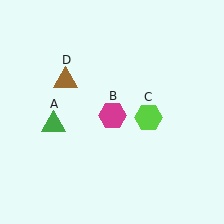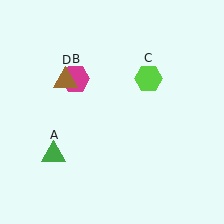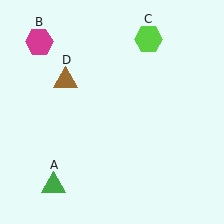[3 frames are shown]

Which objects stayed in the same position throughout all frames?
Brown triangle (object D) remained stationary.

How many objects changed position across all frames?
3 objects changed position: green triangle (object A), magenta hexagon (object B), lime hexagon (object C).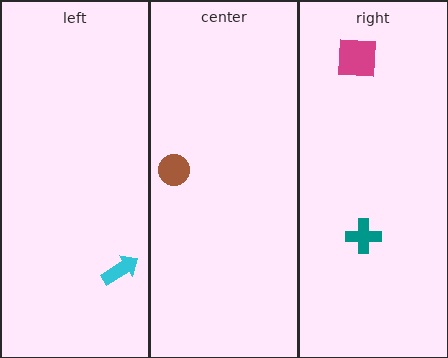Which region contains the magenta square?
The right region.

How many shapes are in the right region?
2.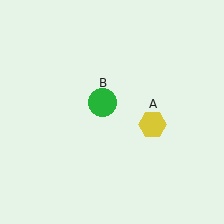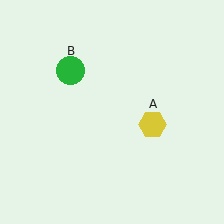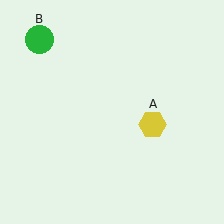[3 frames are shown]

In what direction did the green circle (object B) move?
The green circle (object B) moved up and to the left.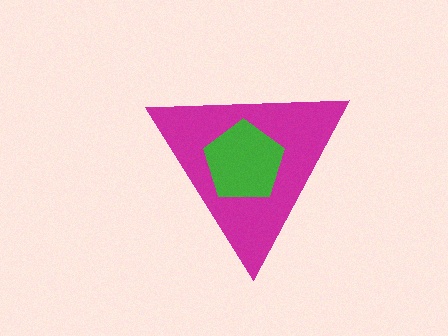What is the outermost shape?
The magenta triangle.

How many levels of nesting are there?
2.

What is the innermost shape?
The green pentagon.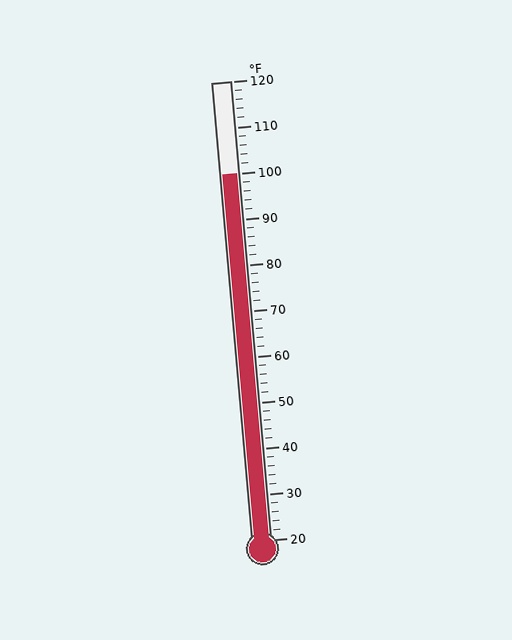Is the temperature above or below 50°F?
The temperature is above 50°F.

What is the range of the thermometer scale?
The thermometer scale ranges from 20°F to 120°F.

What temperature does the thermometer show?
The thermometer shows approximately 100°F.